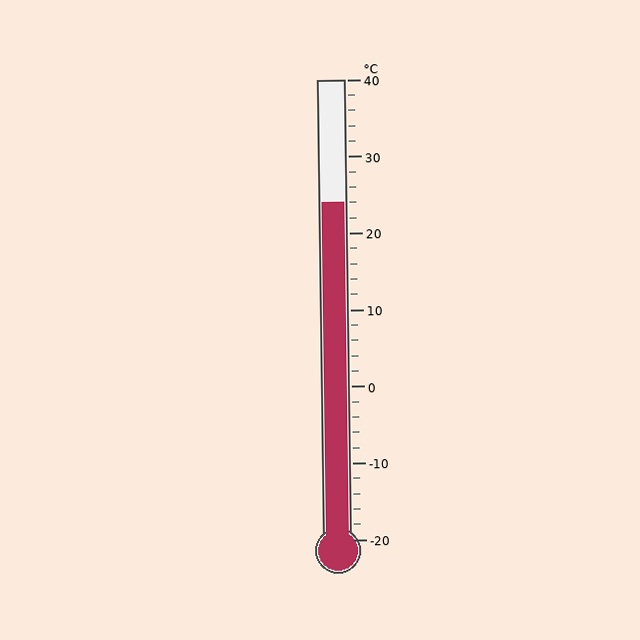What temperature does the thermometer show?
The thermometer shows approximately 24°C.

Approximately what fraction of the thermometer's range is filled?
The thermometer is filled to approximately 75% of its range.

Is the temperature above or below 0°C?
The temperature is above 0°C.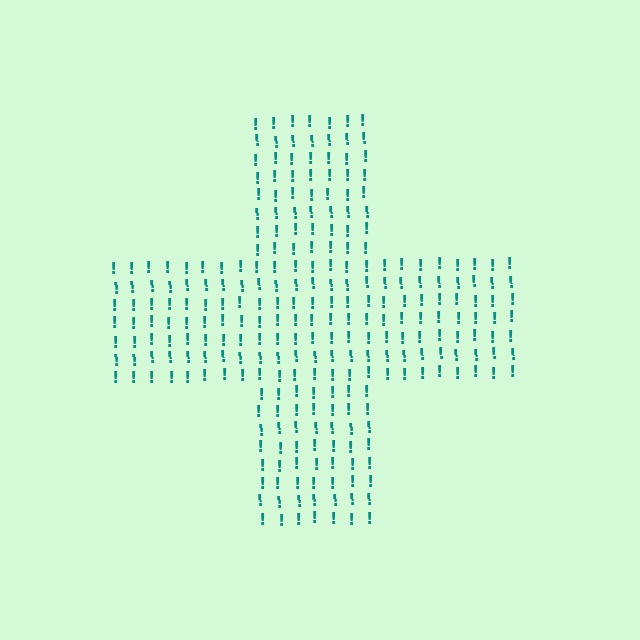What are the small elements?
The small elements are exclamation marks.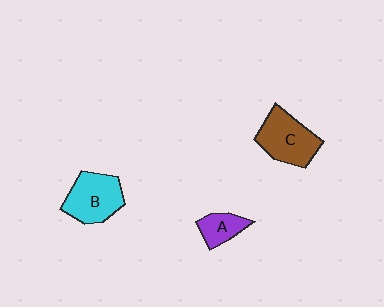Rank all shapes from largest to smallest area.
From largest to smallest: C (brown), B (cyan), A (purple).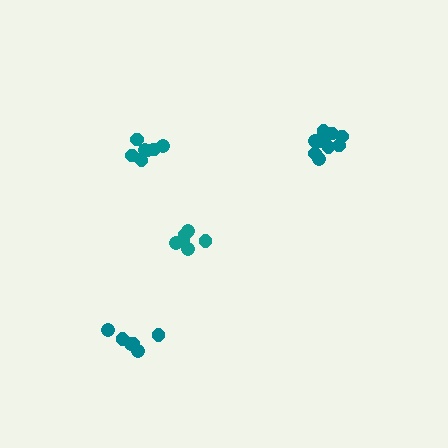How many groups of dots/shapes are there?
There are 4 groups.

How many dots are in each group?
Group 1: 10 dots, Group 2: 6 dots, Group 3: 6 dots, Group 4: 7 dots (29 total).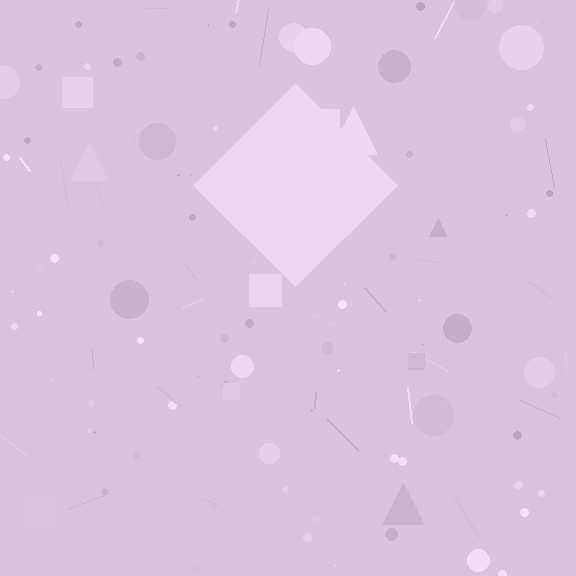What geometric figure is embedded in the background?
A diamond is embedded in the background.